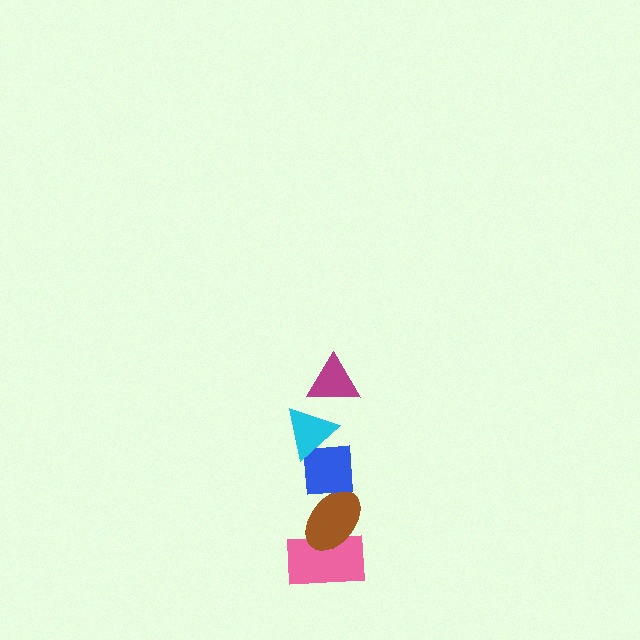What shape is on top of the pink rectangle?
The brown ellipse is on top of the pink rectangle.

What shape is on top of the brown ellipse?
The blue square is on top of the brown ellipse.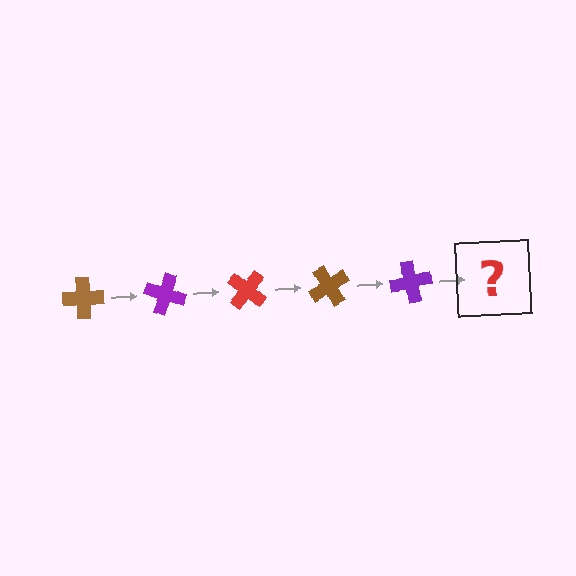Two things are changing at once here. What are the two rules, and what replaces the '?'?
The two rules are that it rotates 20 degrees each step and the color cycles through brown, purple, and red. The '?' should be a red cross, rotated 100 degrees from the start.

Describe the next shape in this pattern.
It should be a red cross, rotated 100 degrees from the start.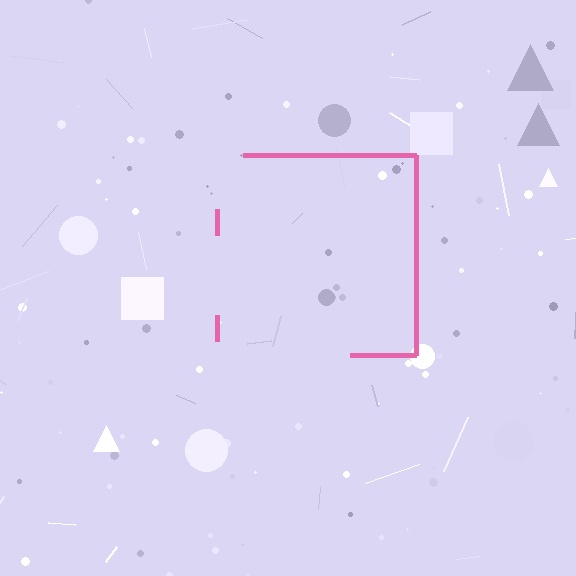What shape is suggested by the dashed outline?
The dashed outline suggests a square.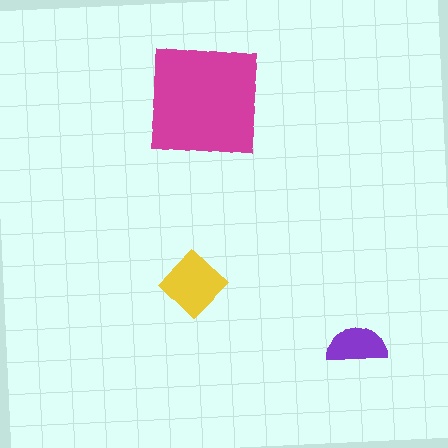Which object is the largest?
The magenta square.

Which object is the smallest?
The purple semicircle.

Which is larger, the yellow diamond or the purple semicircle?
The yellow diamond.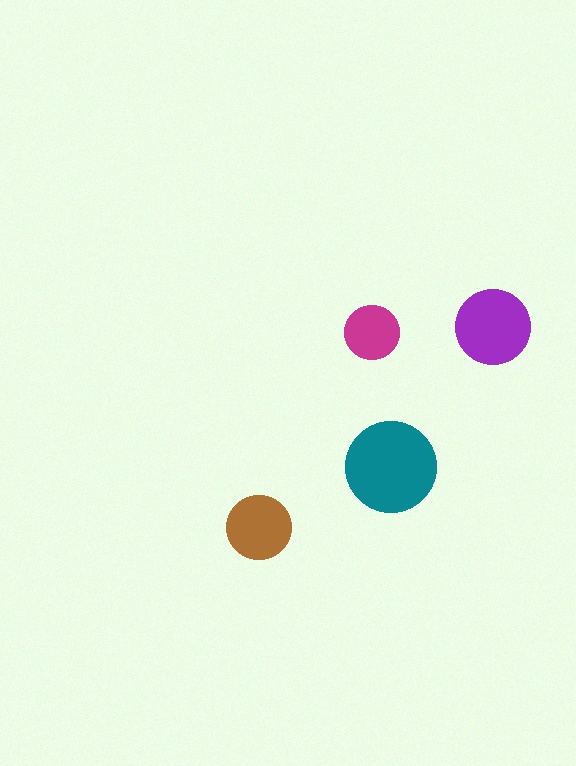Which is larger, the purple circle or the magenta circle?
The purple one.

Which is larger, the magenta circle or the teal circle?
The teal one.